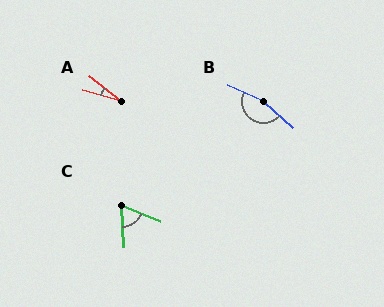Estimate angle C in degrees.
Approximately 63 degrees.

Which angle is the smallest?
A, at approximately 23 degrees.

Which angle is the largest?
B, at approximately 162 degrees.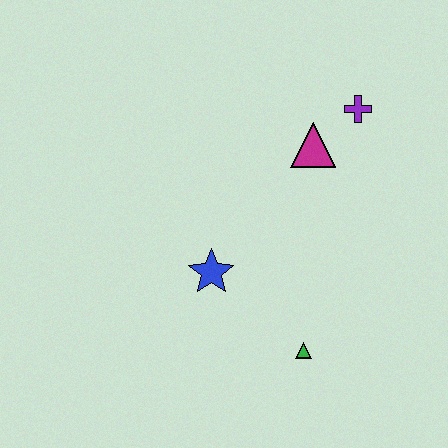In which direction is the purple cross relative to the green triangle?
The purple cross is above the green triangle.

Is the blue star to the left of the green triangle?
Yes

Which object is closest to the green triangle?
The blue star is closest to the green triangle.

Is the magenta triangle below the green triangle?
No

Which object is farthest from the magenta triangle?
The green triangle is farthest from the magenta triangle.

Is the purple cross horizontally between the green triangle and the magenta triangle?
No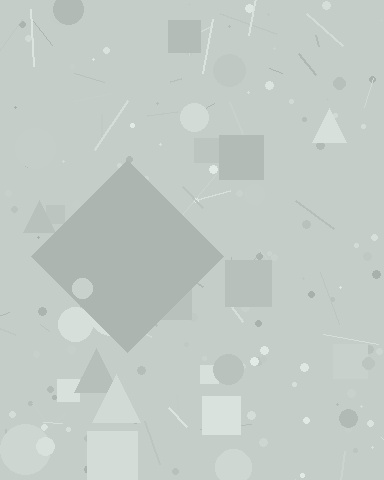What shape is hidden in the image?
A diamond is hidden in the image.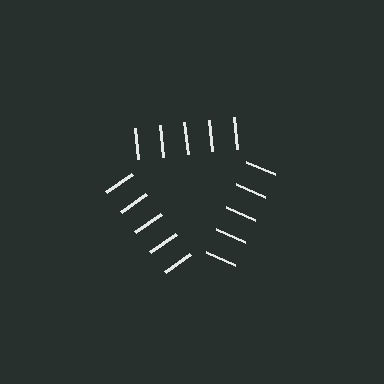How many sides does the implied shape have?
3 sides — the line-ends trace a triangle.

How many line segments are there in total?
15 — 5 along each of the 3 edges.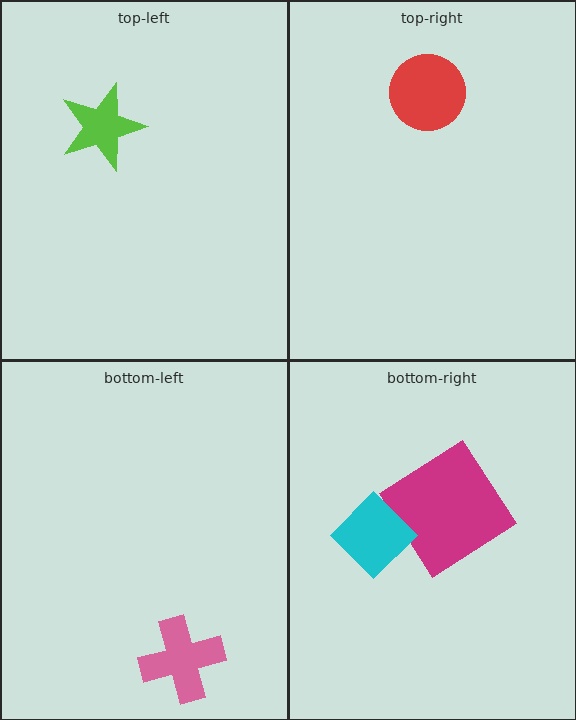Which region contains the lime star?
The top-left region.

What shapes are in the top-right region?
The red circle.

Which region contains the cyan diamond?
The bottom-right region.